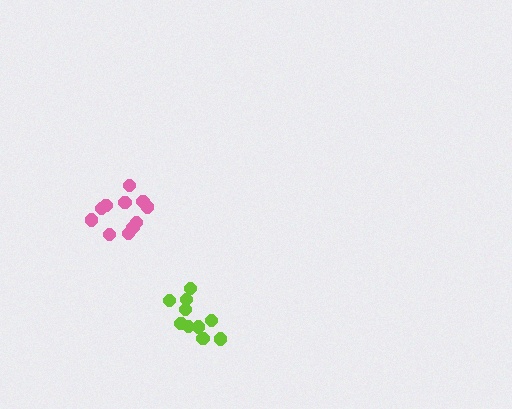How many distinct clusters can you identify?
There are 2 distinct clusters.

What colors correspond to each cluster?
The clusters are colored: lime, pink.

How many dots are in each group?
Group 1: 11 dots, Group 2: 11 dots (22 total).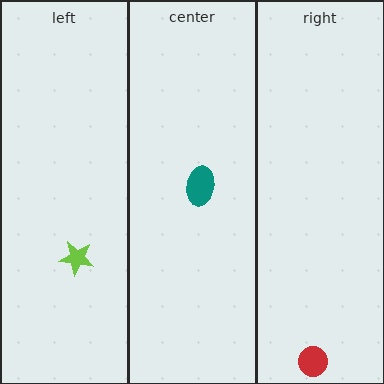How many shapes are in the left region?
1.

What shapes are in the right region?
The red circle.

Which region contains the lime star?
The left region.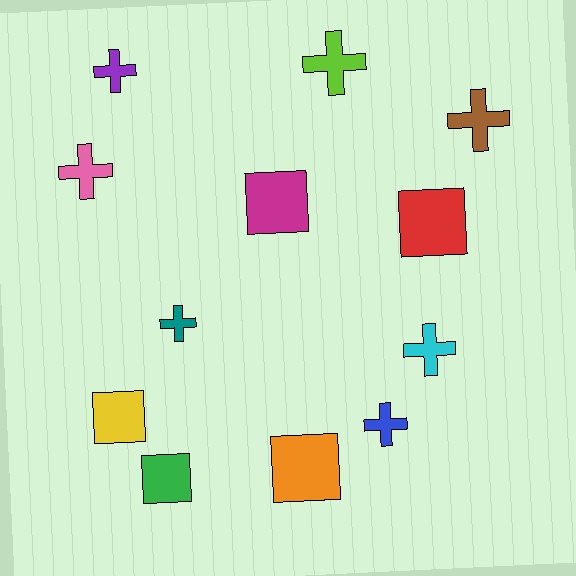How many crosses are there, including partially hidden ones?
There are 7 crosses.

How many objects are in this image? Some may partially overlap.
There are 12 objects.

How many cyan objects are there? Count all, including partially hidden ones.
There is 1 cyan object.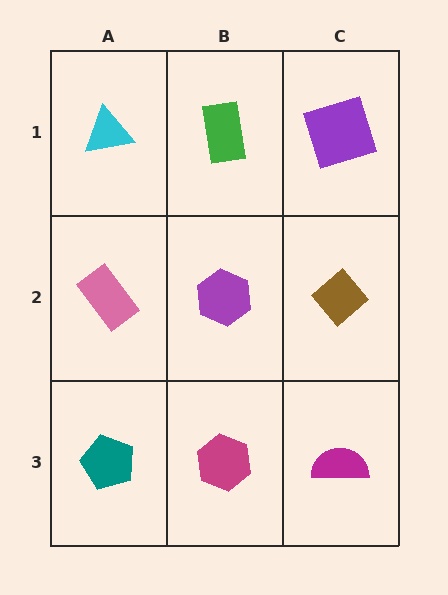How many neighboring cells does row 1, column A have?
2.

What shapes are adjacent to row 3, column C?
A brown diamond (row 2, column C), a magenta hexagon (row 3, column B).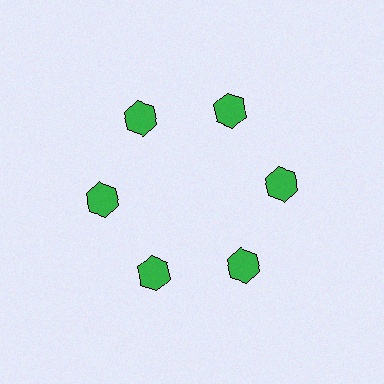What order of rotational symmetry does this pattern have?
This pattern has 6-fold rotational symmetry.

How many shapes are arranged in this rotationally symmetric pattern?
There are 6 shapes, arranged in 6 groups of 1.